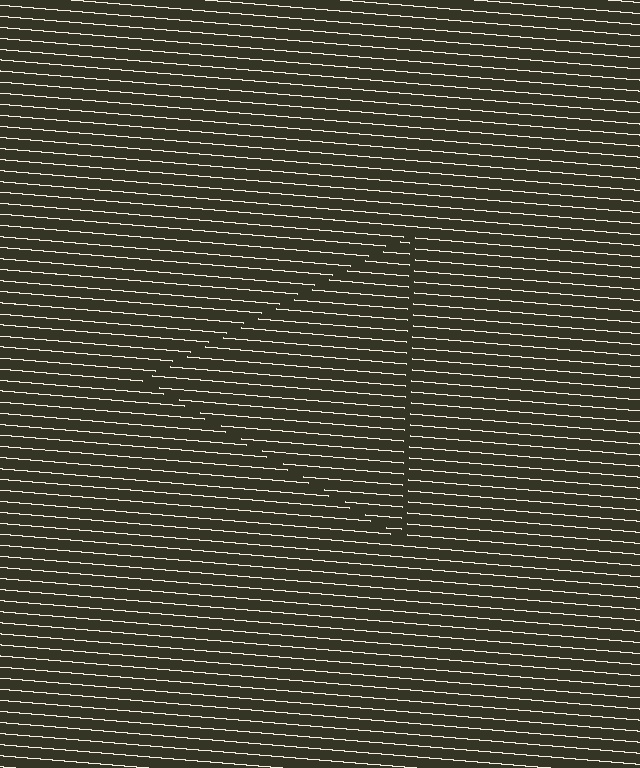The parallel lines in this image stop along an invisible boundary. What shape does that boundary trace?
An illusory triangle. The interior of the shape contains the same grating, shifted by half a period — the contour is defined by the phase discontinuity where line-ends from the inner and outer gratings abut.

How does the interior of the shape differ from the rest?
The interior of the shape contains the same grating, shifted by half a period — the contour is defined by the phase discontinuity where line-ends from the inner and outer gratings abut.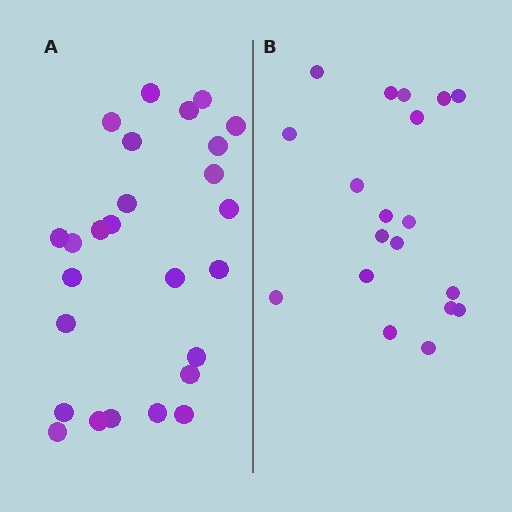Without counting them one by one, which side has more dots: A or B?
Region A (the left region) has more dots.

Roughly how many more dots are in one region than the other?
Region A has roughly 8 or so more dots than region B.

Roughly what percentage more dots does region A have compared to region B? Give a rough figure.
About 35% more.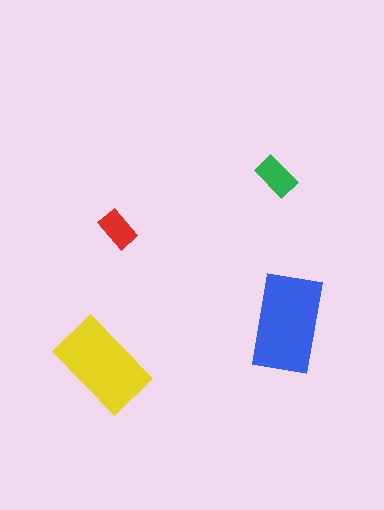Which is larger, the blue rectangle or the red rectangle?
The blue one.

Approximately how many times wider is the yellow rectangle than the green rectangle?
About 2.5 times wider.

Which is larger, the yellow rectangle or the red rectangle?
The yellow one.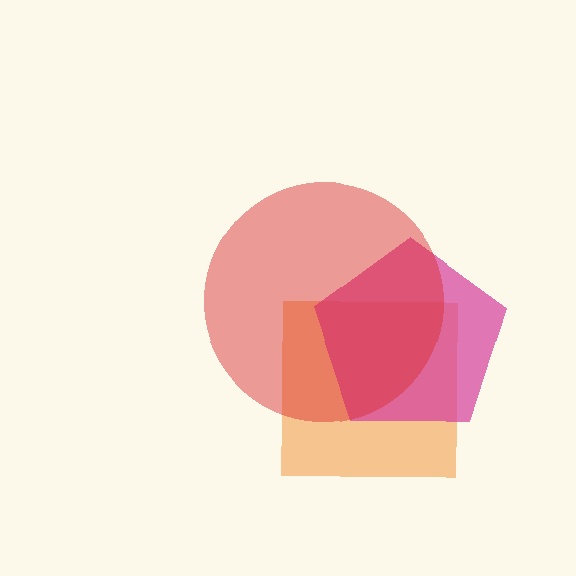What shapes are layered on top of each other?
The layered shapes are: an orange square, a magenta pentagon, a red circle.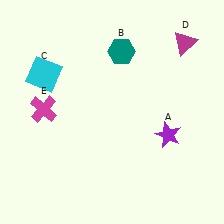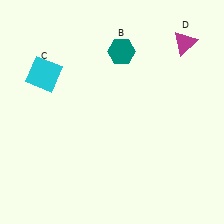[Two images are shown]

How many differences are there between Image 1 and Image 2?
There are 2 differences between the two images.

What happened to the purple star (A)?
The purple star (A) was removed in Image 2. It was in the bottom-right area of Image 1.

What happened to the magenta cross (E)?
The magenta cross (E) was removed in Image 2. It was in the top-left area of Image 1.